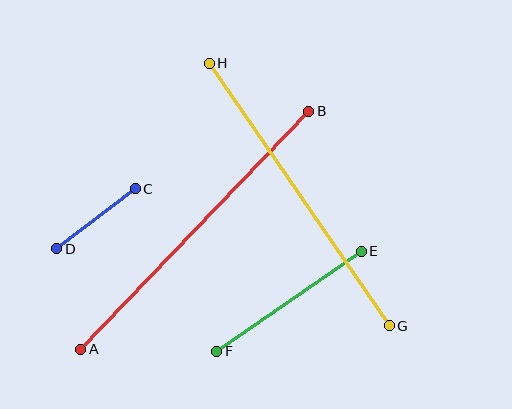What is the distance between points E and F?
The distance is approximately 176 pixels.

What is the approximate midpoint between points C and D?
The midpoint is at approximately (96, 219) pixels.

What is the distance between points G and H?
The distance is approximately 318 pixels.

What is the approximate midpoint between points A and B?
The midpoint is at approximately (195, 230) pixels.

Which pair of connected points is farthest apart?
Points A and B are farthest apart.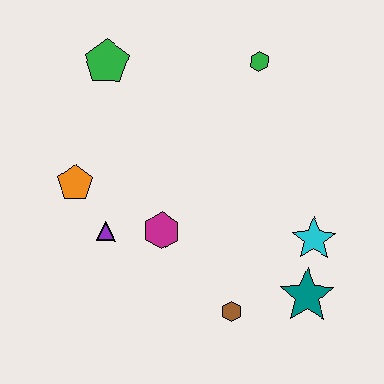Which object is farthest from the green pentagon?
The teal star is farthest from the green pentagon.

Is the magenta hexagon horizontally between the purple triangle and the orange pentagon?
No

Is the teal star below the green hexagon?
Yes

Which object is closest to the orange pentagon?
The purple triangle is closest to the orange pentagon.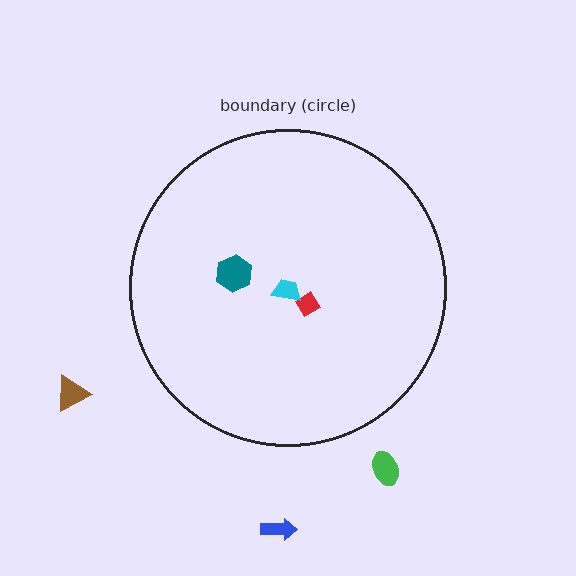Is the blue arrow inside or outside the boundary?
Outside.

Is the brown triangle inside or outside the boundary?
Outside.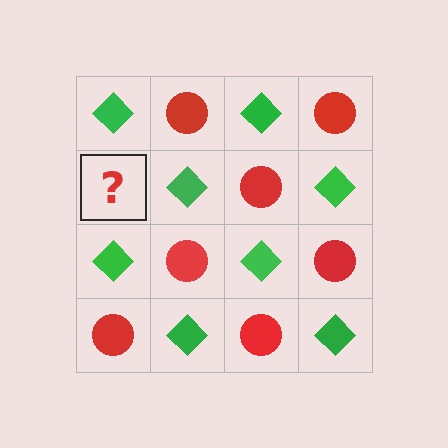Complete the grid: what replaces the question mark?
The question mark should be replaced with a red circle.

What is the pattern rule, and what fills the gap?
The rule is that it alternates green diamond and red circle in a checkerboard pattern. The gap should be filled with a red circle.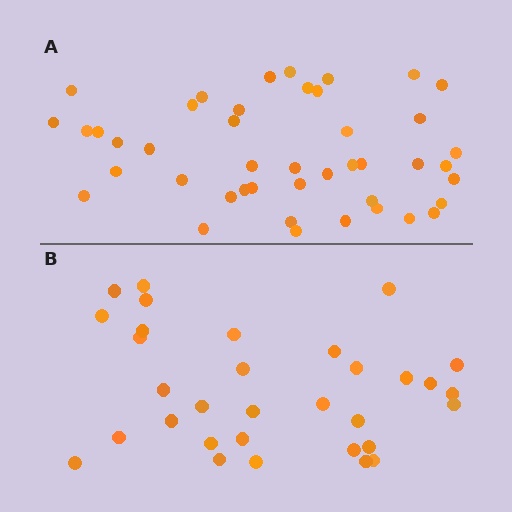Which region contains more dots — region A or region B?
Region A (the top region) has more dots.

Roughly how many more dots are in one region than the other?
Region A has roughly 12 or so more dots than region B.